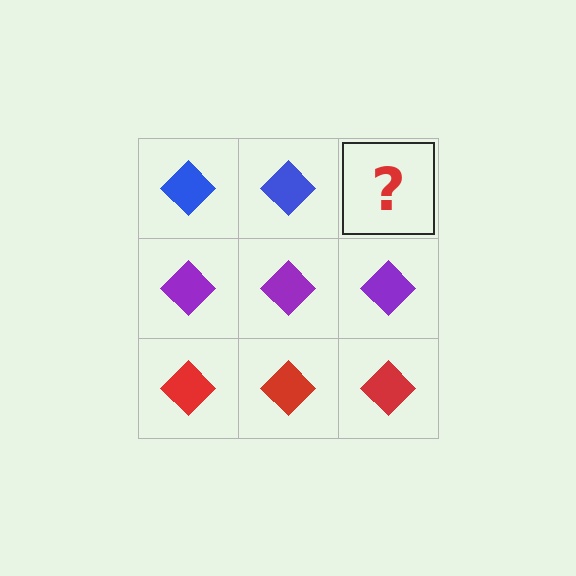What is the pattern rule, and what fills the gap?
The rule is that each row has a consistent color. The gap should be filled with a blue diamond.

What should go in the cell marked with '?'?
The missing cell should contain a blue diamond.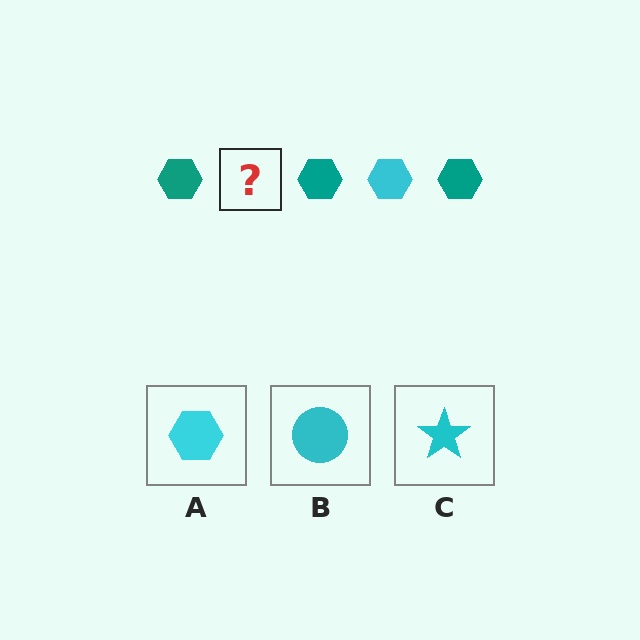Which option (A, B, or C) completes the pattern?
A.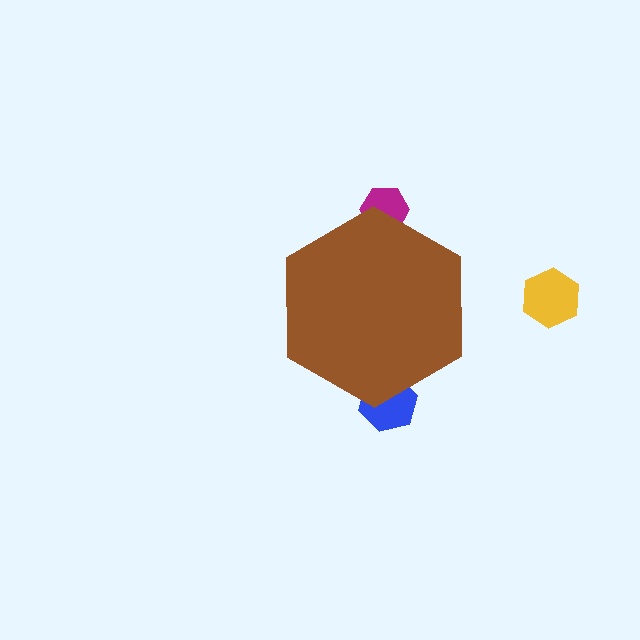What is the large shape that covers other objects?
A brown hexagon.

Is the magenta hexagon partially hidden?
Yes, the magenta hexagon is partially hidden behind the brown hexagon.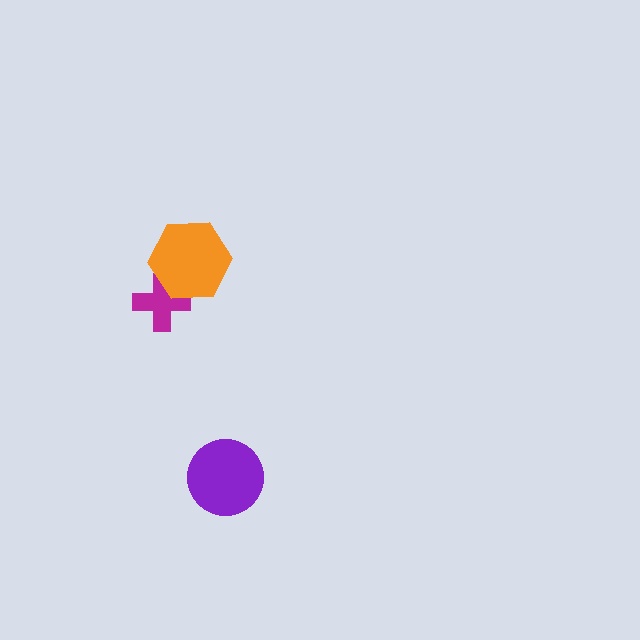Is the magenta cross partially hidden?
Yes, it is partially covered by another shape.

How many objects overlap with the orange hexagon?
1 object overlaps with the orange hexagon.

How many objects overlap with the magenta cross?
1 object overlaps with the magenta cross.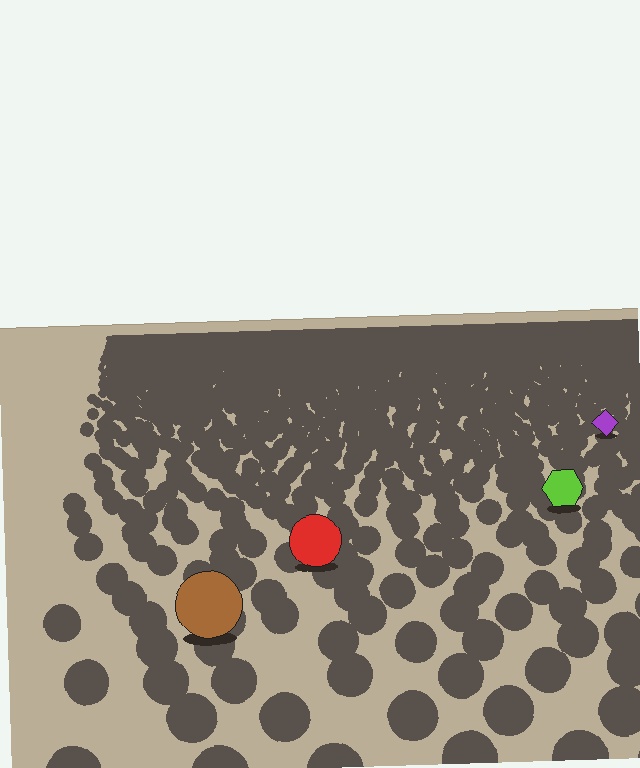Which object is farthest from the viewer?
The purple diamond is farthest from the viewer. It appears smaller and the ground texture around it is denser.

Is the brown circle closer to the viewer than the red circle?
Yes. The brown circle is closer — you can tell from the texture gradient: the ground texture is coarser near it.